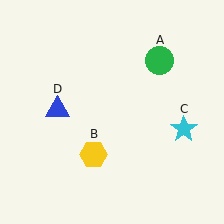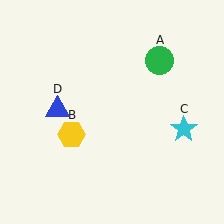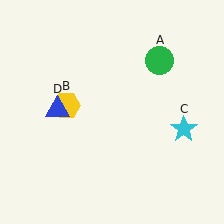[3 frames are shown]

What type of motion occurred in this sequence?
The yellow hexagon (object B) rotated clockwise around the center of the scene.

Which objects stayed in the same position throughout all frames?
Green circle (object A) and cyan star (object C) and blue triangle (object D) remained stationary.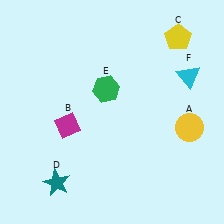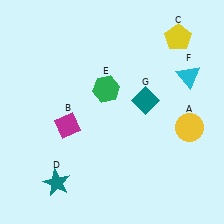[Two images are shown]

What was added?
A teal diamond (G) was added in Image 2.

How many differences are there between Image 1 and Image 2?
There is 1 difference between the two images.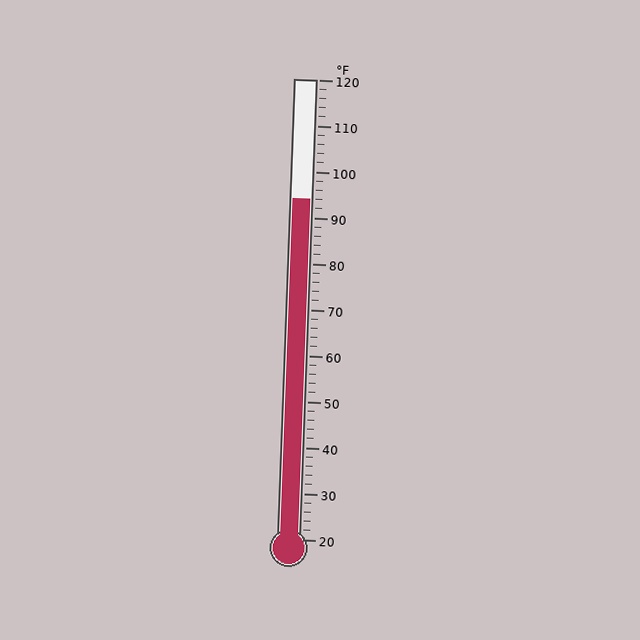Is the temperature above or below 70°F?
The temperature is above 70°F.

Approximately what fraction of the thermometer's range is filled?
The thermometer is filled to approximately 75% of its range.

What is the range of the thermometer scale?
The thermometer scale ranges from 20°F to 120°F.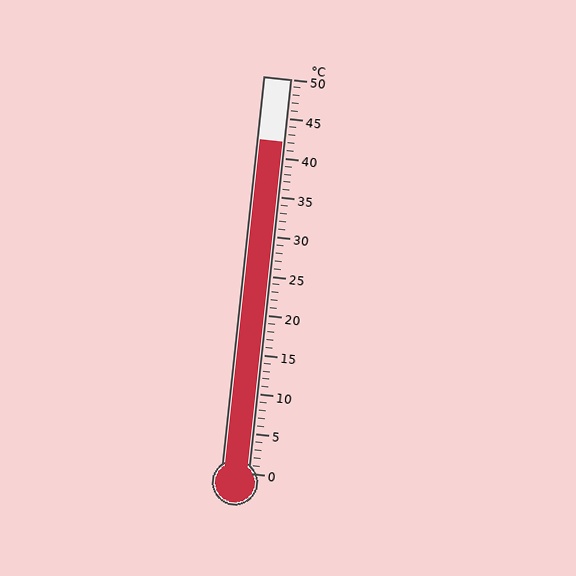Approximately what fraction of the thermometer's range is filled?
The thermometer is filled to approximately 85% of its range.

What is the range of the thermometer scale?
The thermometer scale ranges from 0°C to 50°C.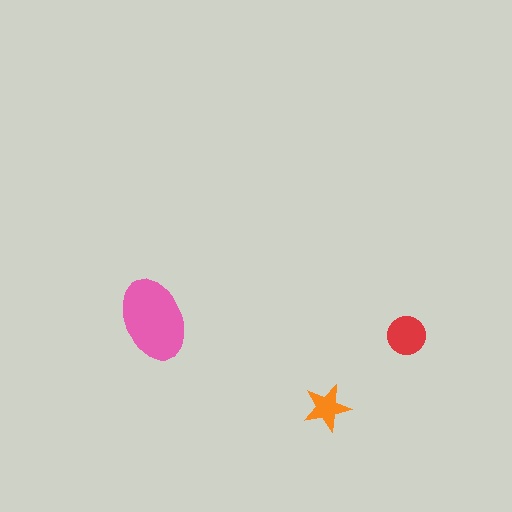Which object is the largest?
The pink ellipse.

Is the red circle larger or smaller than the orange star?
Larger.